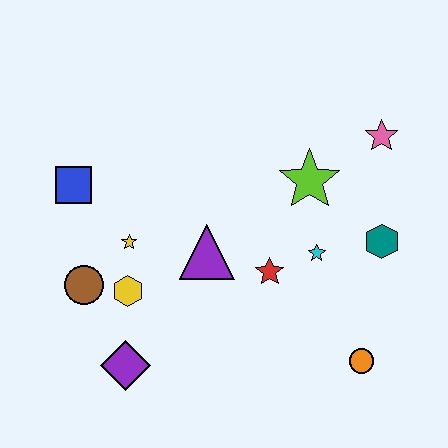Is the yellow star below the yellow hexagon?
No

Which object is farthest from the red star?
The blue square is farthest from the red star.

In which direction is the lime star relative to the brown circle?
The lime star is to the right of the brown circle.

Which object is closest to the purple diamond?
The yellow hexagon is closest to the purple diamond.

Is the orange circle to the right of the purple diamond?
Yes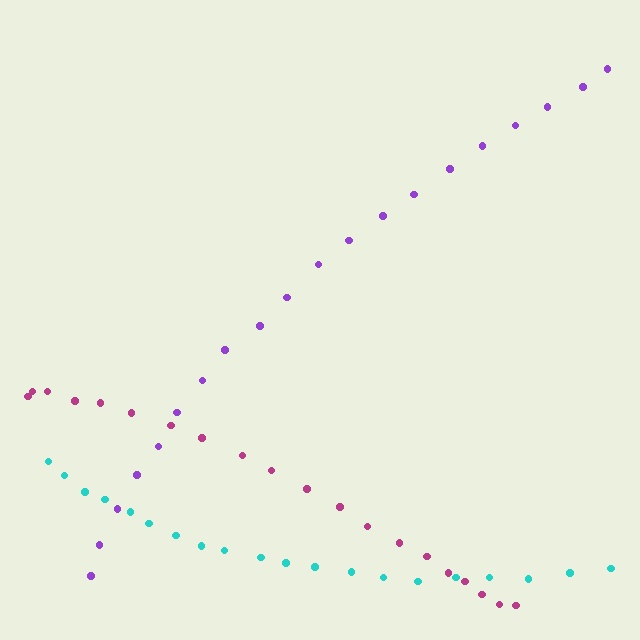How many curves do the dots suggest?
There are 3 distinct paths.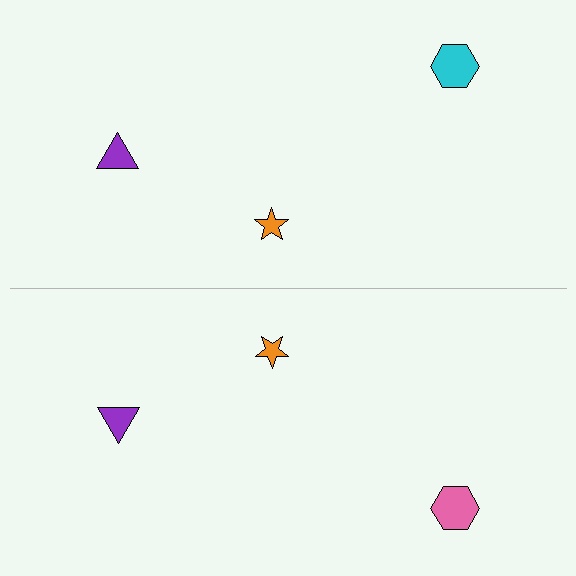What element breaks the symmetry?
The pink hexagon on the bottom side breaks the symmetry — its mirror counterpart is cyan.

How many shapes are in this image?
There are 6 shapes in this image.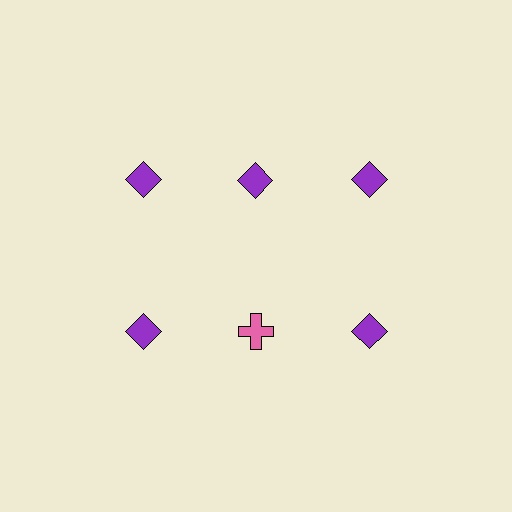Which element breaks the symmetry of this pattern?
The pink cross in the second row, second from left column breaks the symmetry. All other shapes are purple diamonds.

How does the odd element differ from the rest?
It differs in both color (pink instead of purple) and shape (cross instead of diamond).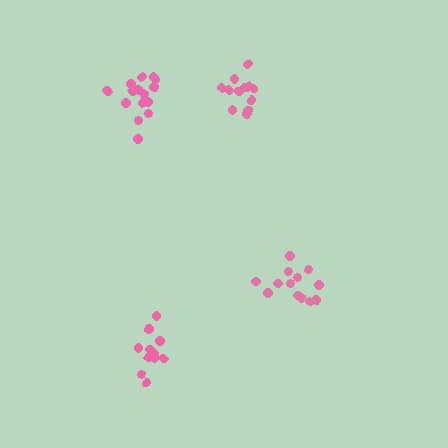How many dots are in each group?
Group 1: 13 dots, Group 2: 12 dots, Group 3: 12 dots, Group 4: 15 dots (52 total).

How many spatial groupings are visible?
There are 4 spatial groupings.